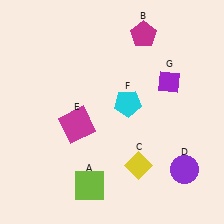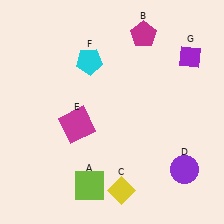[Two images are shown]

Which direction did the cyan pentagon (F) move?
The cyan pentagon (F) moved up.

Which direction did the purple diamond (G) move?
The purple diamond (G) moved up.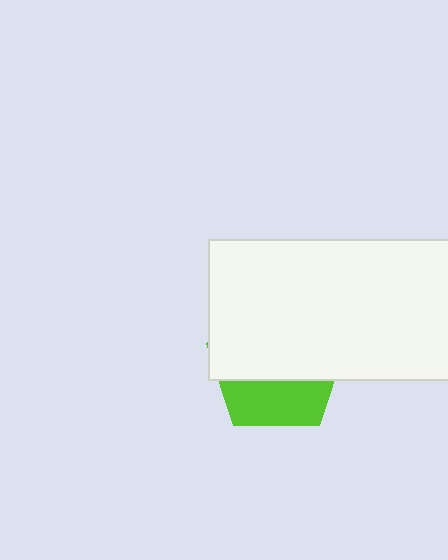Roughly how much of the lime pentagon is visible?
A small part of it is visible (roughly 34%).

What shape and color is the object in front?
The object in front is a white rectangle.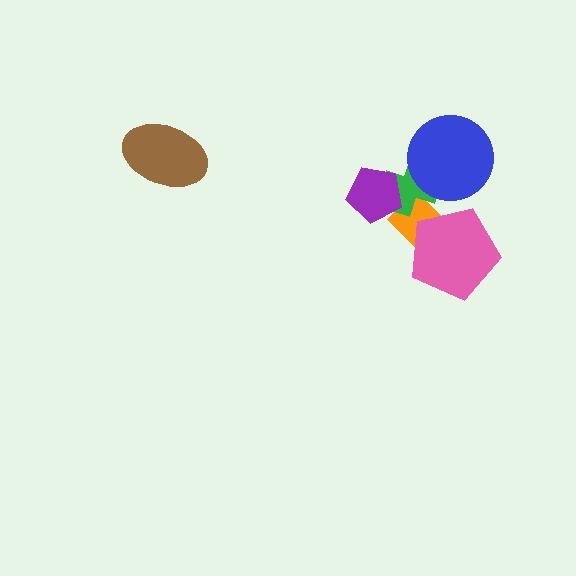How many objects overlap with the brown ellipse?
0 objects overlap with the brown ellipse.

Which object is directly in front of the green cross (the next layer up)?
The blue circle is directly in front of the green cross.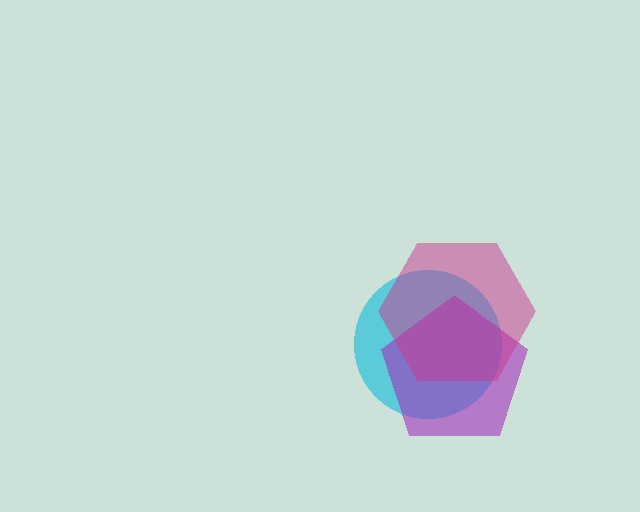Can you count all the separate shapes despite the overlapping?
Yes, there are 3 separate shapes.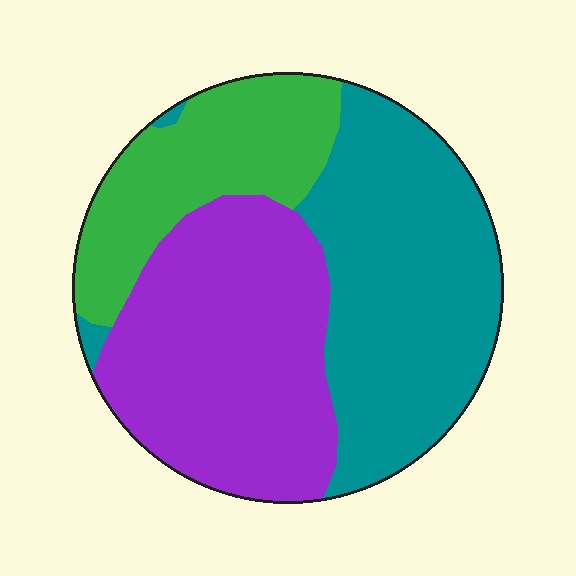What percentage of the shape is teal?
Teal covers about 40% of the shape.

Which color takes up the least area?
Green, at roughly 20%.